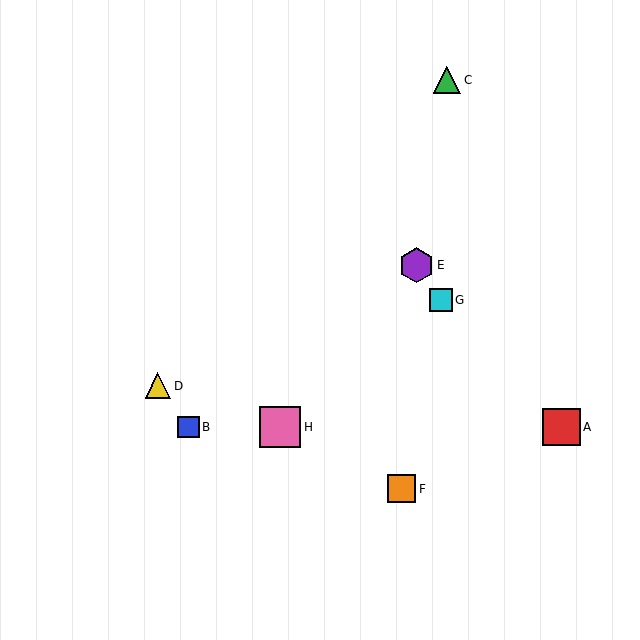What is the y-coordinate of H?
Object H is at y≈427.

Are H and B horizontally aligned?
Yes, both are at y≈427.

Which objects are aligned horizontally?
Objects A, B, H are aligned horizontally.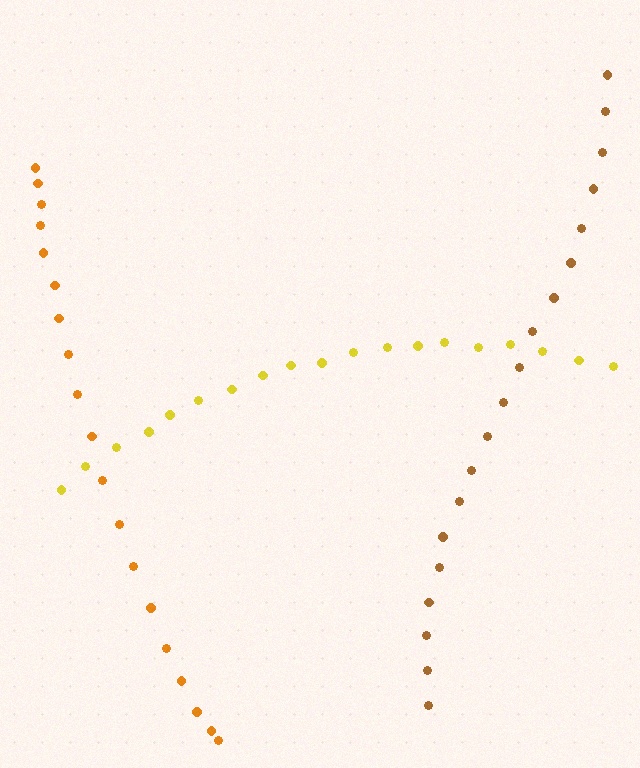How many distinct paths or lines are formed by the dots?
There are 3 distinct paths.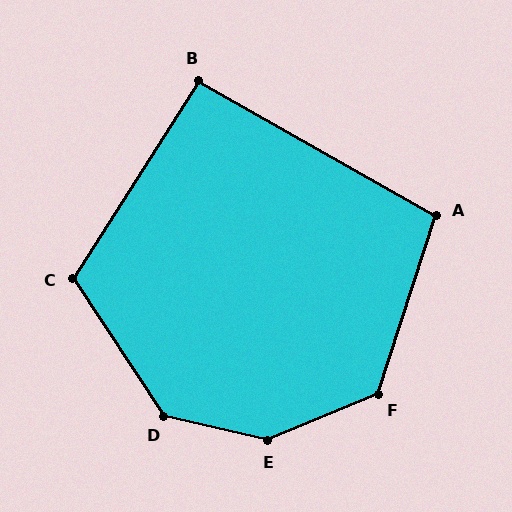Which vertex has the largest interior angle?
E, at approximately 144 degrees.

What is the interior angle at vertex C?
Approximately 114 degrees (obtuse).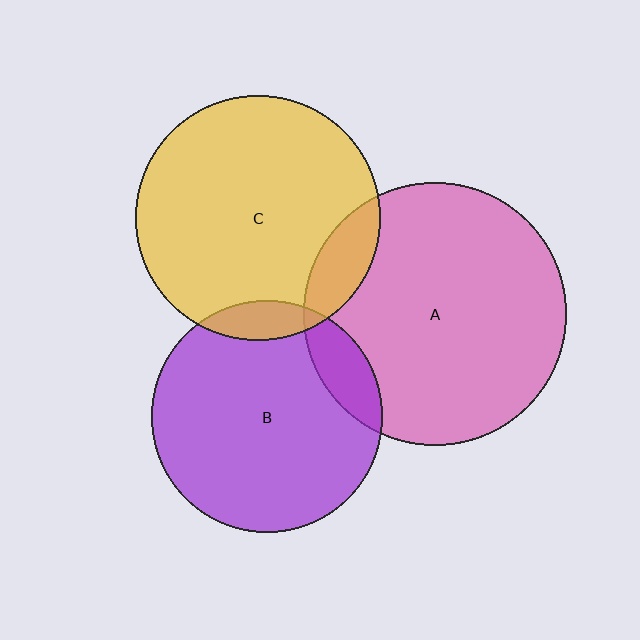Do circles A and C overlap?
Yes.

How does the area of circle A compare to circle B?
Approximately 1.3 times.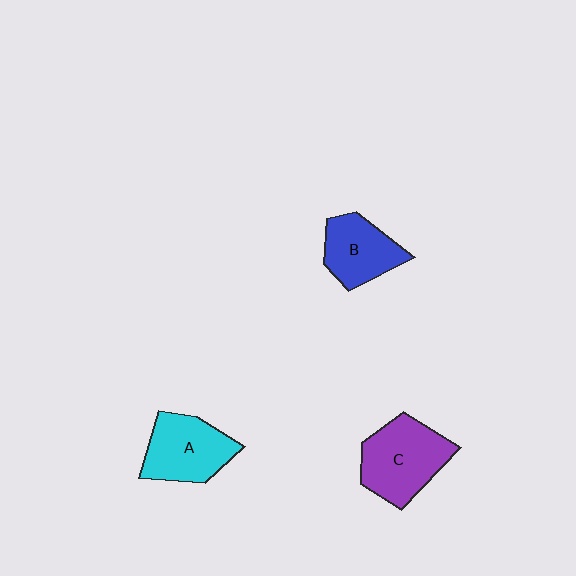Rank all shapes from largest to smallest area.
From largest to smallest: C (purple), A (cyan), B (blue).